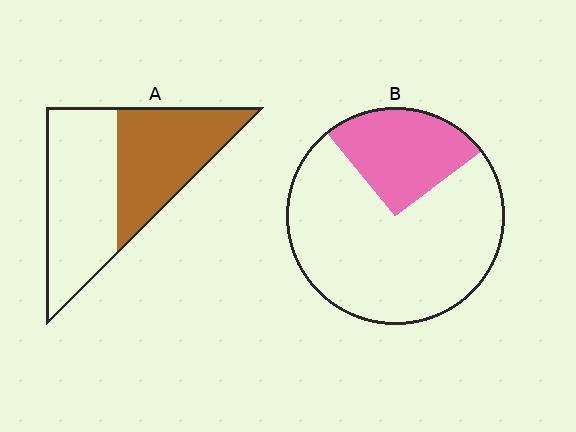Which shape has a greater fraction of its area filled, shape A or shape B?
Shape A.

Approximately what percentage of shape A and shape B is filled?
A is approximately 45% and B is approximately 25%.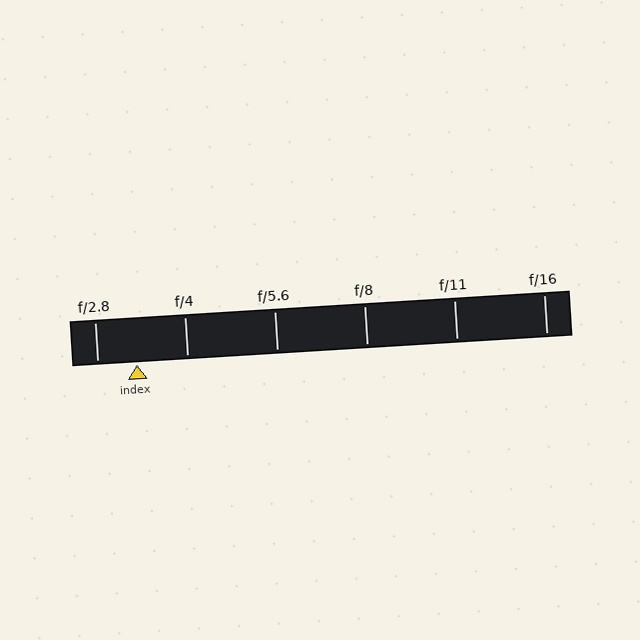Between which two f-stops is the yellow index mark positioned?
The index mark is between f/2.8 and f/4.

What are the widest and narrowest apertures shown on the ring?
The widest aperture shown is f/2.8 and the narrowest is f/16.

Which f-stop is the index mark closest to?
The index mark is closest to f/2.8.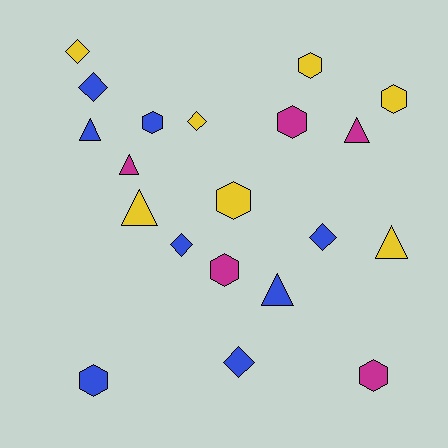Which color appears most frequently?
Blue, with 8 objects.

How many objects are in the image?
There are 20 objects.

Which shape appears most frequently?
Hexagon, with 8 objects.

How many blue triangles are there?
There are 2 blue triangles.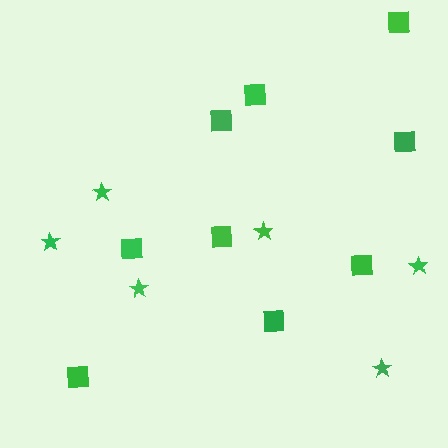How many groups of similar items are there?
There are 2 groups: one group of squares (9) and one group of stars (6).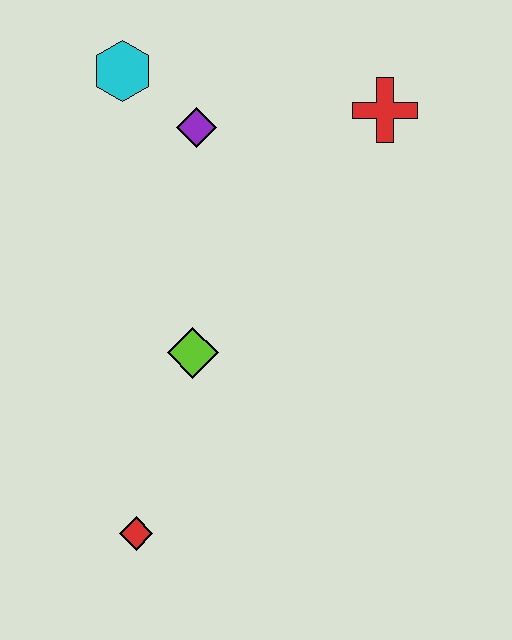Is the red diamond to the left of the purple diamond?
Yes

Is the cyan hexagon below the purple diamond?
No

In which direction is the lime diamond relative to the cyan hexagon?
The lime diamond is below the cyan hexagon.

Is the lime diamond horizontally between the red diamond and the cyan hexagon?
No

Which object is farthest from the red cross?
The red diamond is farthest from the red cross.